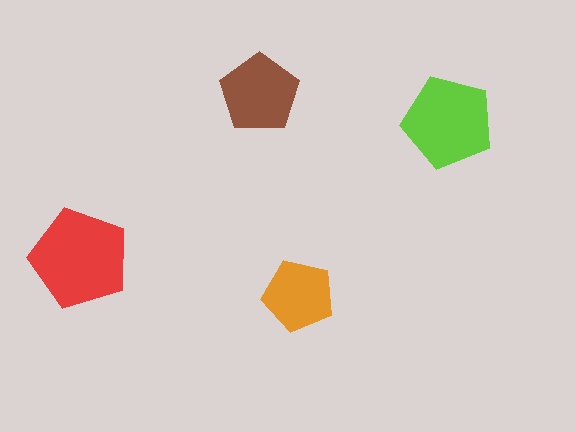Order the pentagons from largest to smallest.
the red one, the lime one, the brown one, the orange one.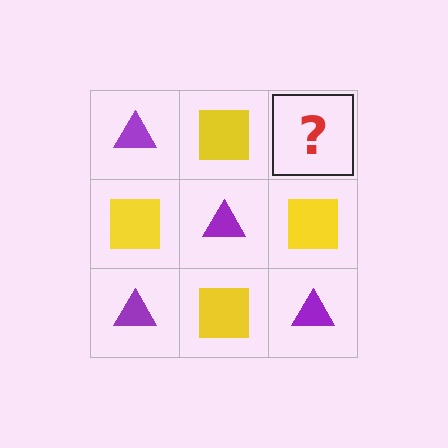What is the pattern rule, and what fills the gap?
The rule is that it alternates purple triangle and yellow square in a checkerboard pattern. The gap should be filled with a purple triangle.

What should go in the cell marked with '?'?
The missing cell should contain a purple triangle.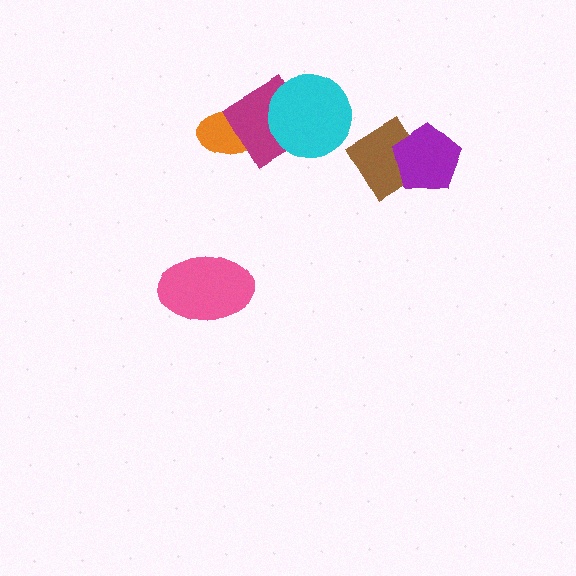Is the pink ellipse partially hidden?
No, no other shape covers it.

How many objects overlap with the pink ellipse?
0 objects overlap with the pink ellipse.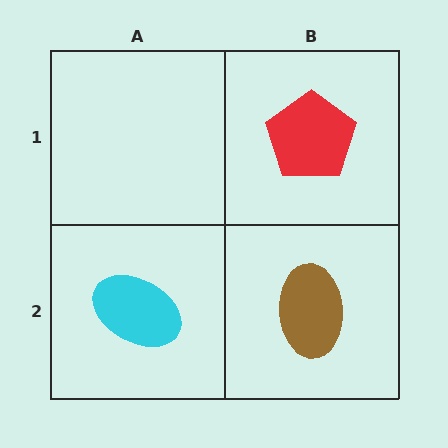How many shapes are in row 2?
2 shapes.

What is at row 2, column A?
A cyan ellipse.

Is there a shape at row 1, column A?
No, that cell is empty.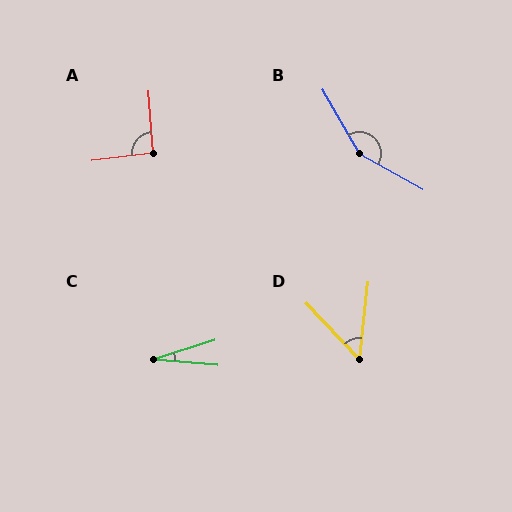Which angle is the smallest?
C, at approximately 23 degrees.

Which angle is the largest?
B, at approximately 150 degrees.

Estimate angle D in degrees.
Approximately 50 degrees.